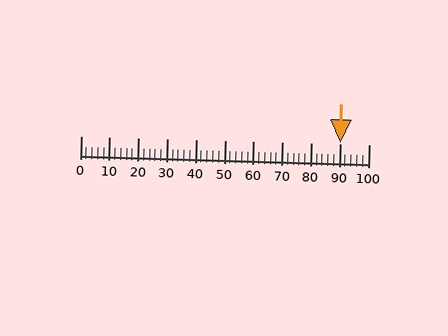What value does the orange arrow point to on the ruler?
The orange arrow points to approximately 90.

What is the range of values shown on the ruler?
The ruler shows values from 0 to 100.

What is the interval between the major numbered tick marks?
The major tick marks are spaced 10 units apart.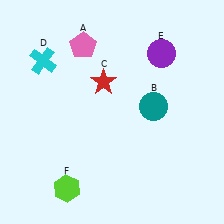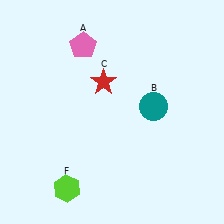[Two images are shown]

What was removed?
The purple circle (E), the cyan cross (D) were removed in Image 2.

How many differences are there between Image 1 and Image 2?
There are 2 differences between the two images.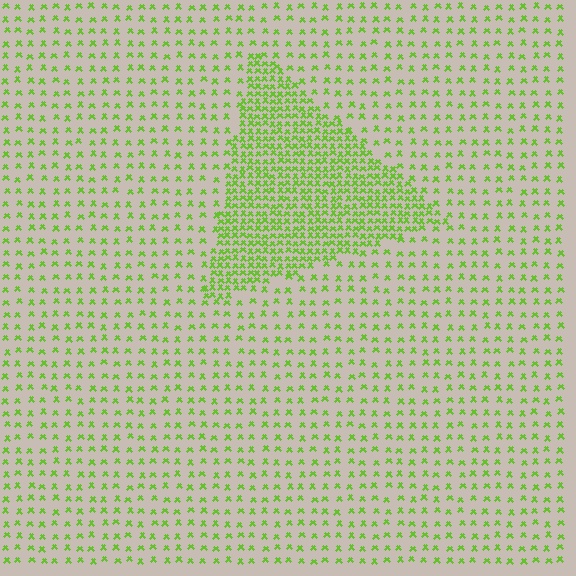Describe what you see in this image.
The image contains small lime elements arranged at two different densities. A triangle-shaped region is visible where the elements are more densely packed than the surrounding area.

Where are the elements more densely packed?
The elements are more densely packed inside the triangle boundary.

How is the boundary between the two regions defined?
The boundary is defined by a change in element density (approximately 2.7x ratio). All elements are the same color, size, and shape.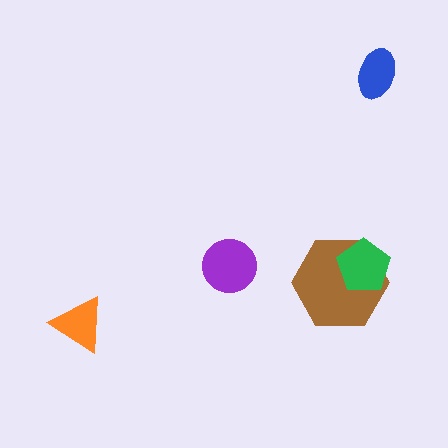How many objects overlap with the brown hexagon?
1 object overlaps with the brown hexagon.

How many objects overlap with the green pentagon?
1 object overlaps with the green pentagon.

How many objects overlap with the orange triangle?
0 objects overlap with the orange triangle.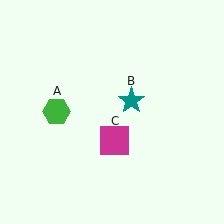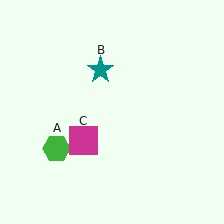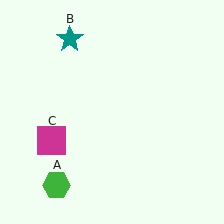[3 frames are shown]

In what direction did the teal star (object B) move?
The teal star (object B) moved up and to the left.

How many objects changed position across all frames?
3 objects changed position: green hexagon (object A), teal star (object B), magenta square (object C).